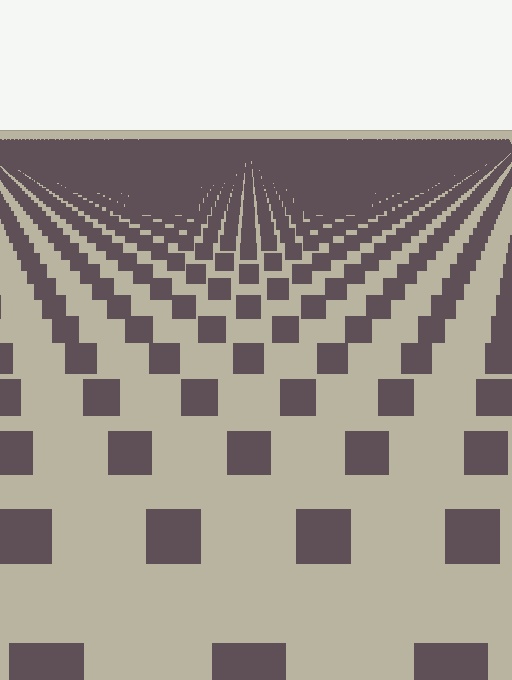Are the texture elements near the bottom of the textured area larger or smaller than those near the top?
Larger. Near the bottom, elements are closer to the viewer and appear at a bigger on-screen size.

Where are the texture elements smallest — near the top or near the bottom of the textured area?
Near the top.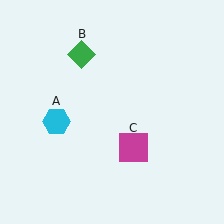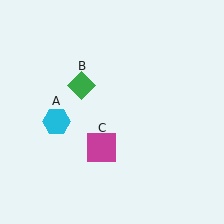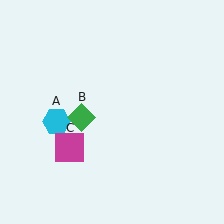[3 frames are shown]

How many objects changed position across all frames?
2 objects changed position: green diamond (object B), magenta square (object C).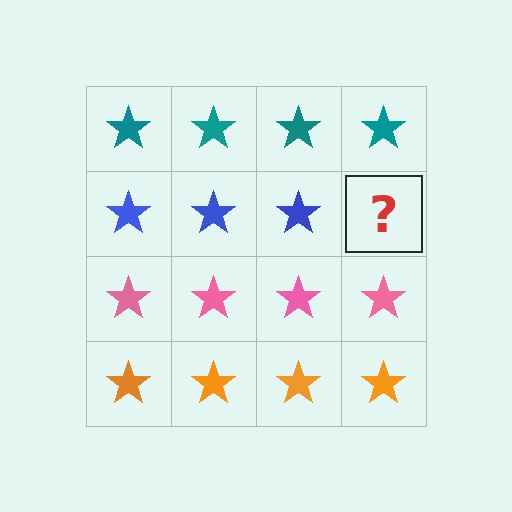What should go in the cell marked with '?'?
The missing cell should contain a blue star.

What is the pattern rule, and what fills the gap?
The rule is that each row has a consistent color. The gap should be filled with a blue star.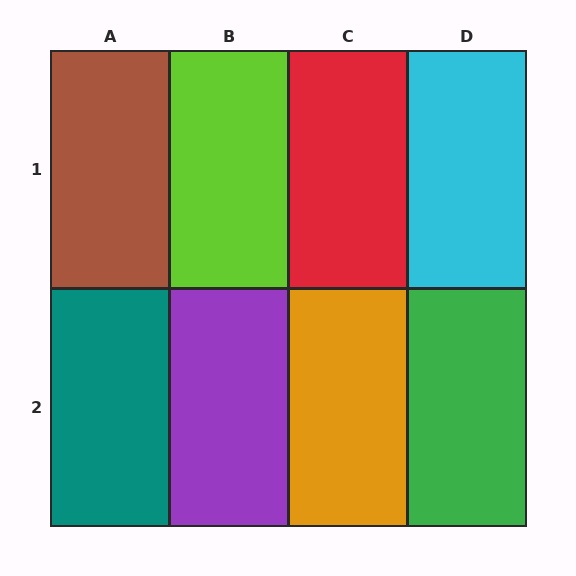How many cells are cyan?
1 cell is cyan.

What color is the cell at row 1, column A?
Brown.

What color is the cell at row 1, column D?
Cyan.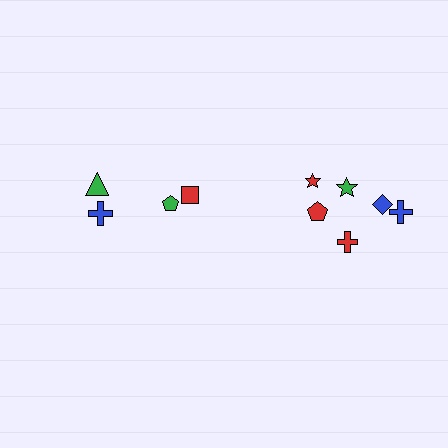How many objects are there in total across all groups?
There are 10 objects.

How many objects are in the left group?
There are 4 objects.